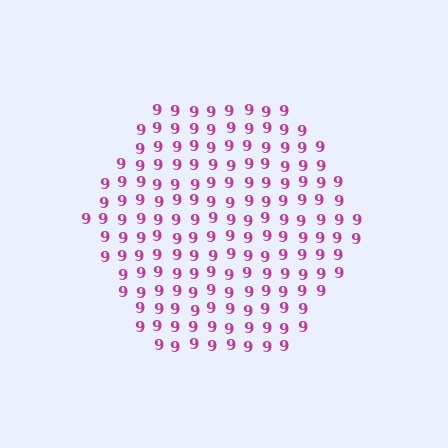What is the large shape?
The large shape is a hexagon.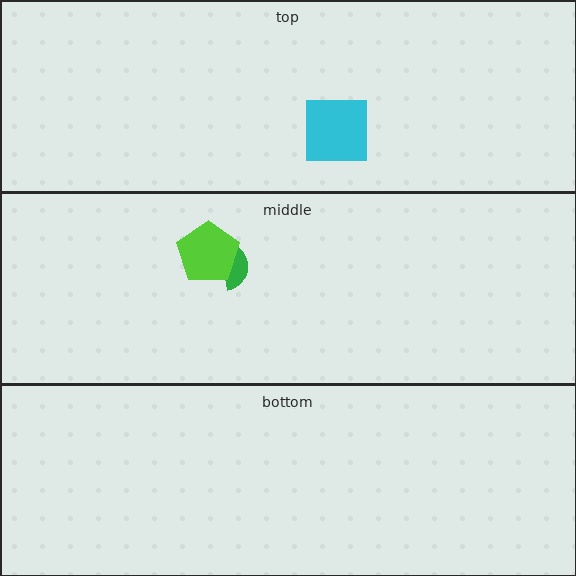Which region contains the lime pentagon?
The middle region.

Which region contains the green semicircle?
The middle region.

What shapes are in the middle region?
The green semicircle, the lime pentagon.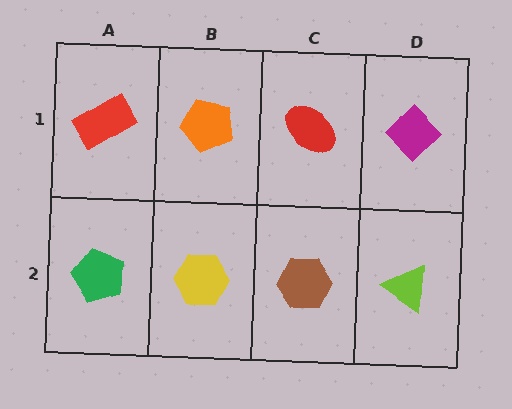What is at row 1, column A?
A red rectangle.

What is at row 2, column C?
A brown hexagon.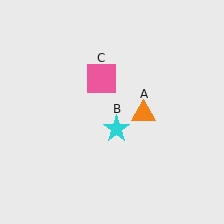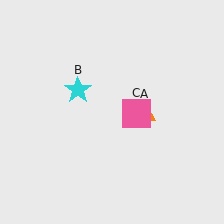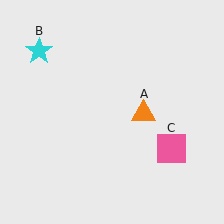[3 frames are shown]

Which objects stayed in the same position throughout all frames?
Orange triangle (object A) remained stationary.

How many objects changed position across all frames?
2 objects changed position: cyan star (object B), pink square (object C).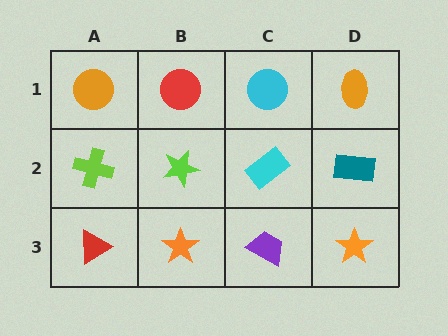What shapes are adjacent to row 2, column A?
An orange circle (row 1, column A), a red triangle (row 3, column A), a lime star (row 2, column B).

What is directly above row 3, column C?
A cyan rectangle.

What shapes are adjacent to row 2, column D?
An orange ellipse (row 1, column D), an orange star (row 3, column D), a cyan rectangle (row 2, column C).